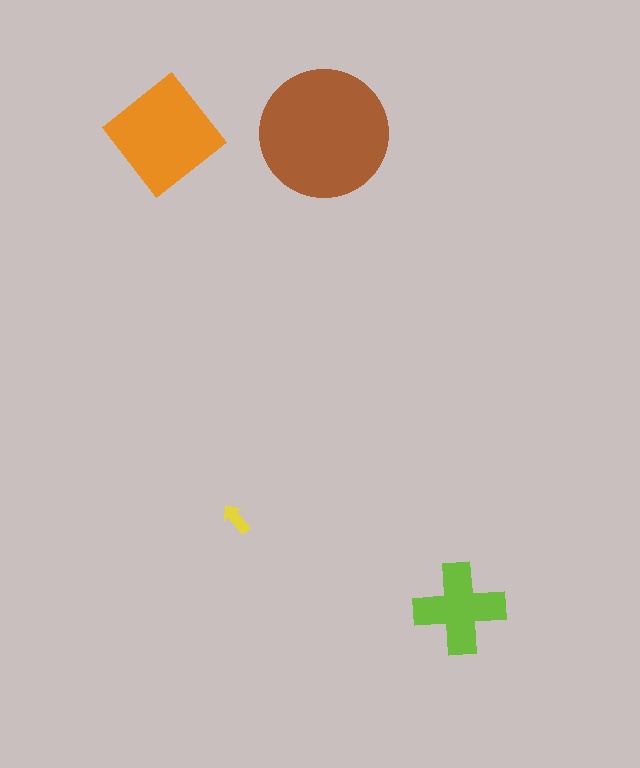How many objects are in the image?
There are 4 objects in the image.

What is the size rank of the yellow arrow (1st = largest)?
4th.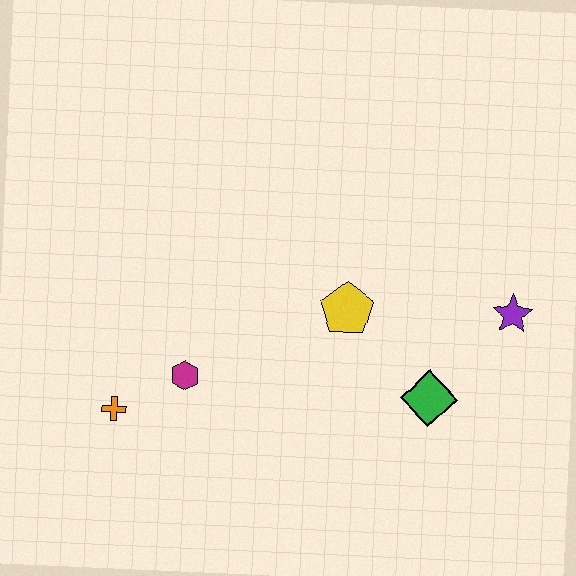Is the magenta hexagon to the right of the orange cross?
Yes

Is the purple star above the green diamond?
Yes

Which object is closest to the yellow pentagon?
The green diamond is closest to the yellow pentagon.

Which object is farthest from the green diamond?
The orange cross is farthest from the green diamond.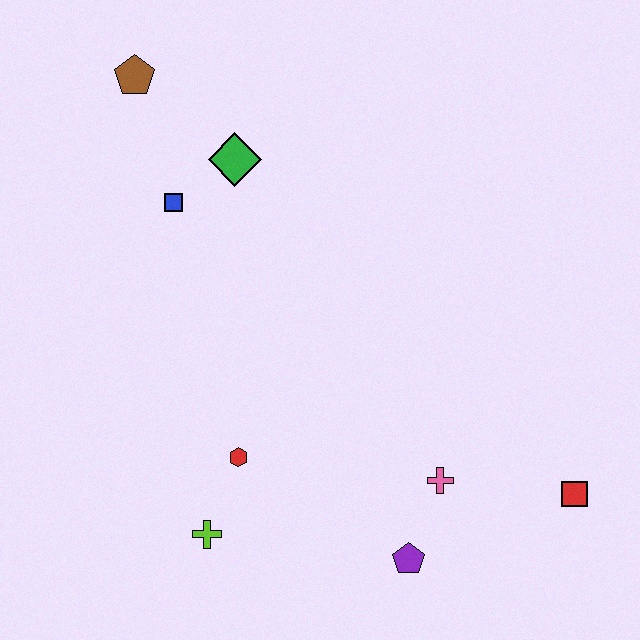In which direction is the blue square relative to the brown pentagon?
The blue square is below the brown pentagon.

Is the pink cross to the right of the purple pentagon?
Yes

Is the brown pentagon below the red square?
No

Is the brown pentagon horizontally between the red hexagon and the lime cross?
No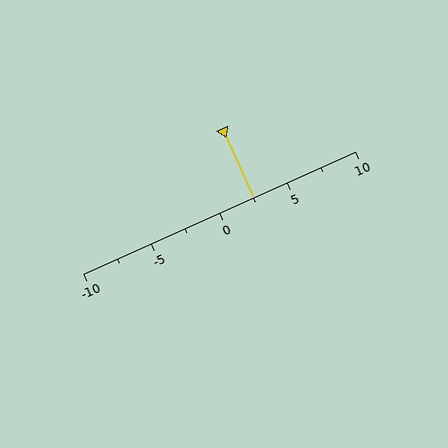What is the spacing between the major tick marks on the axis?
The major ticks are spaced 5 apart.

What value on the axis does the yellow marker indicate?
The marker indicates approximately 2.5.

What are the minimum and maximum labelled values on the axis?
The axis runs from -10 to 10.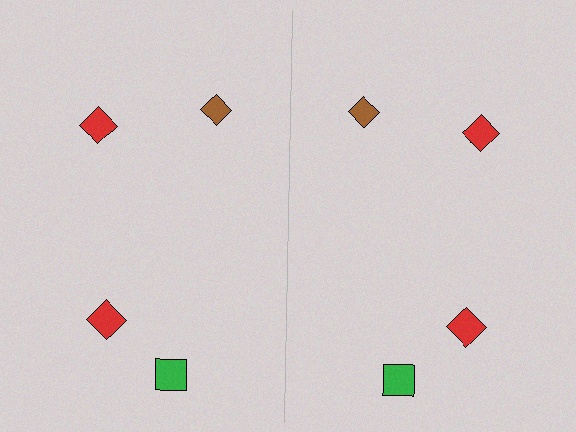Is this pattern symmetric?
Yes, this pattern has bilateral (reflection) symmetry.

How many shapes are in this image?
There are 8 shapes in this image.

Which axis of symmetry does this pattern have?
The pattern has a vertical axis of symmetry running through the center of the image.